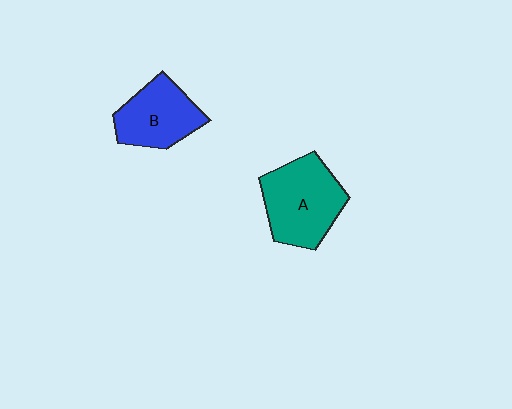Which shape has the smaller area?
Shape B (blue).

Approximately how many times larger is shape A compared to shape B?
Approximately 1.3 times.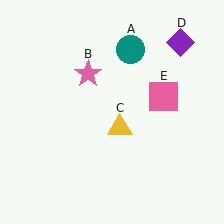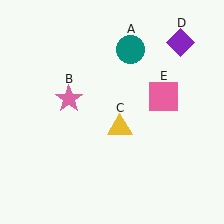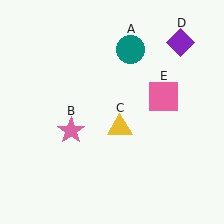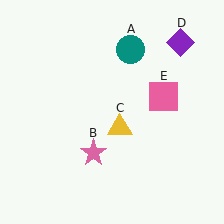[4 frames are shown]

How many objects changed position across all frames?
1 object changed position: pink star (object B).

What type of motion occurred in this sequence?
The pink star (object B) rotated counterclockwise around the center of the scene.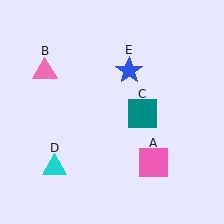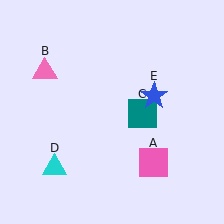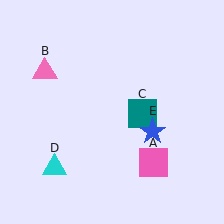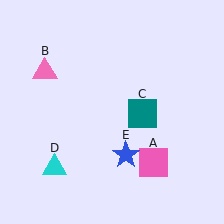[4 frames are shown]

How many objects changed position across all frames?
1 object changed position: blue star (object E).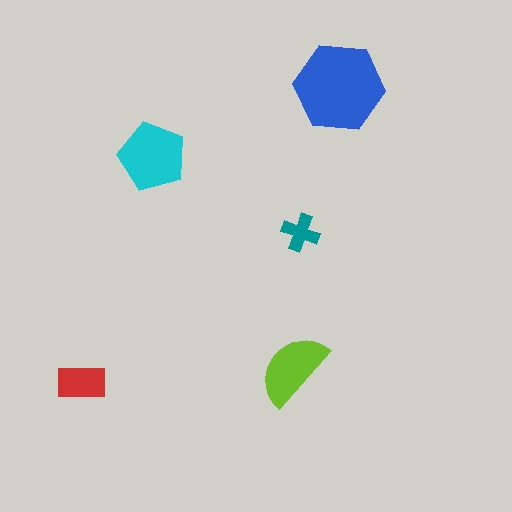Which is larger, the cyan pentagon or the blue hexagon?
The blue hexagon.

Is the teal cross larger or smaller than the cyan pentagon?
Smaller.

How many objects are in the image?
There are 5 objects in the image.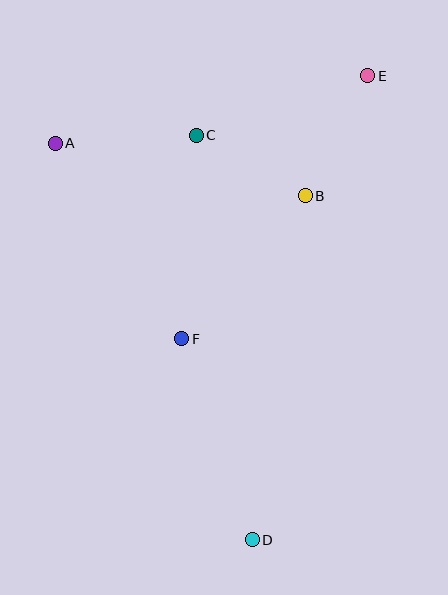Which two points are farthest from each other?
Points D and E are farthest from each other.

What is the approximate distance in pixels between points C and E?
The distance between C and E is approximately 181 pixels.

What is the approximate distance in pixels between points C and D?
The distance between C and D is approximately 408 pixels.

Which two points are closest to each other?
Points B and C are closest to each other.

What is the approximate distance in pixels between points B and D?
The distance between B and D is approximately 348 pixels.